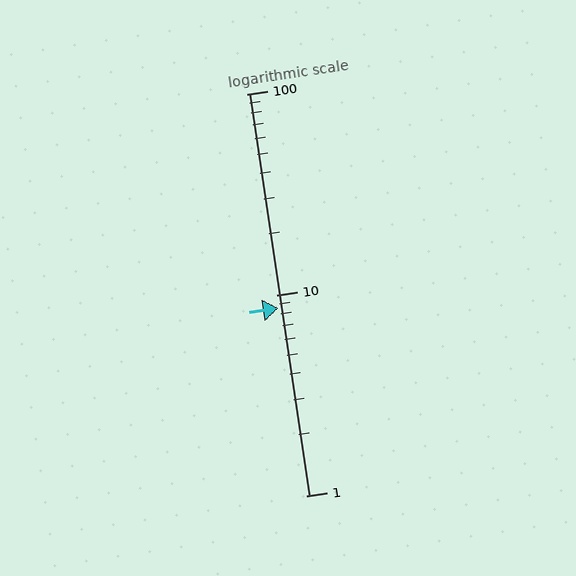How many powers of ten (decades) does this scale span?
The scale spans 2 decades, from 1 to 100.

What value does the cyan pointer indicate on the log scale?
The pointer indicates approximately 8.6.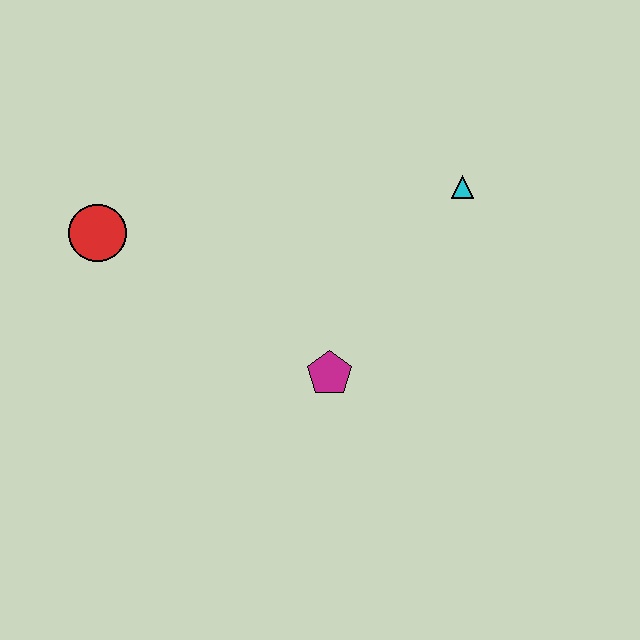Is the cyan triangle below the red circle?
No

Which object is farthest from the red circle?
The cyan triangle is farthest from the red circle.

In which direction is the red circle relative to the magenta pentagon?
The red circle is to the left of the magenta pentagon.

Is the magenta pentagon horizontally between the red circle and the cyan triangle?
Yes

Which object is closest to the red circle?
The magenta pentagon is closest to the red circle.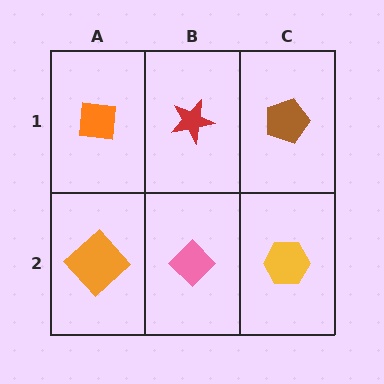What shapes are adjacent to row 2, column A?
An orange square (row 1, column A), a pink diamond (row 2, column B).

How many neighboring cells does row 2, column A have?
2.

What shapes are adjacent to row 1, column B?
A pink diamond (row 2, column B), an orange square (row 1, column A), a brown pentagon (row 1, column C).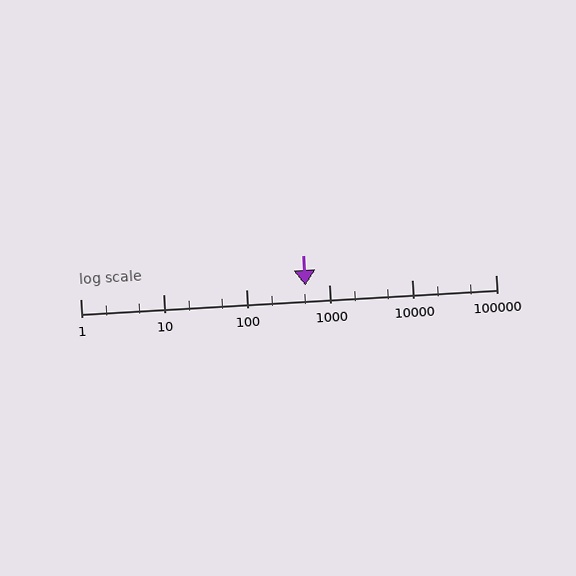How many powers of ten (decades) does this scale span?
The scale spans 5 decades, from 1 to 100000.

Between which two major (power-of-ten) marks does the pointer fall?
The pointer is between 100 and 1000.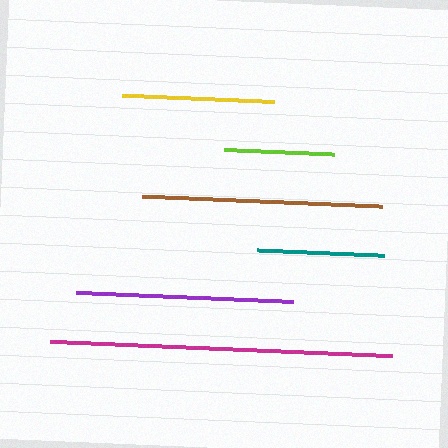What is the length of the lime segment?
The lime segment is approximately 110 pixels long.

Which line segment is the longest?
The magenta line is the longest at approximately 342 pixels.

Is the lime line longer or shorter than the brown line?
The brown line is longer than the lime line.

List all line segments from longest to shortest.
From longest to shortest: magenta, brown, purple, yellow, teal, lime.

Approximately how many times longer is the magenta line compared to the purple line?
The magenta line is approximately 1.6 times the length of the purple line.